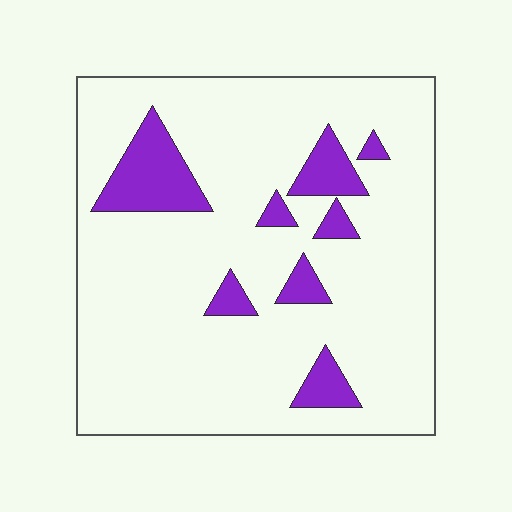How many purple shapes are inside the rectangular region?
8.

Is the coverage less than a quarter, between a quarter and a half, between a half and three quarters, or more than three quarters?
Less than a quarter.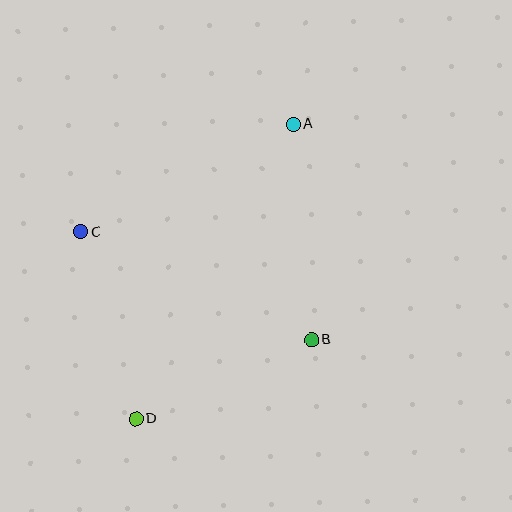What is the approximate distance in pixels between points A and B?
The distance between A and B is approximately 216 pixels.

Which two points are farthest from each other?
Points A and D are farthest from each other.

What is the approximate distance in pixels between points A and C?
The distance between A and C is approximately 238 pixels.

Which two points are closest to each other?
Points B and D are closest to each other.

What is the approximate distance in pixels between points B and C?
The distance between B and C is approximately 255 pixels.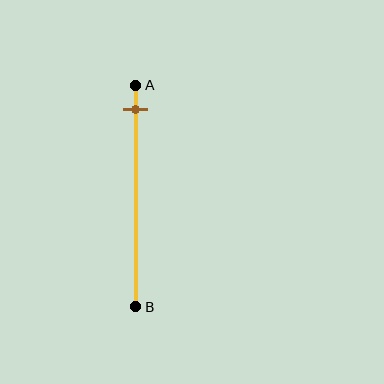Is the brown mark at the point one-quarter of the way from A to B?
No, the mark is at about 10% from A, not at the 25% one-quarter point.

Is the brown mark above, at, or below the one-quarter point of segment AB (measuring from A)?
The brown mark is above the one-quarter point of segment AB.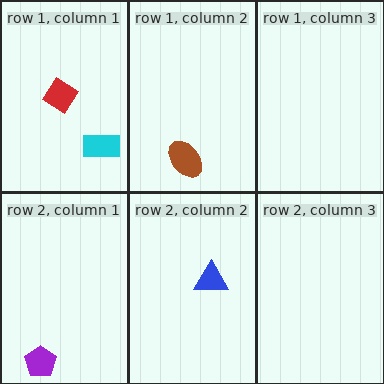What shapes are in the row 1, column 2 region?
The brown ellipse.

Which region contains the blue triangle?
The row 2, column 2 region.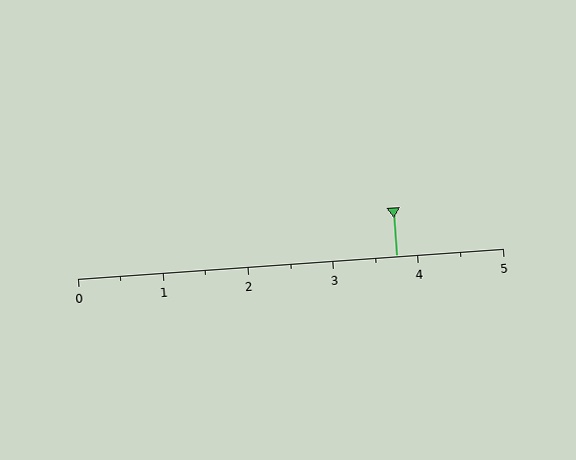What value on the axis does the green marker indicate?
The marker indicates approximately 3.8.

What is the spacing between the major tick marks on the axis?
The major ticks are spaced 1 apart.